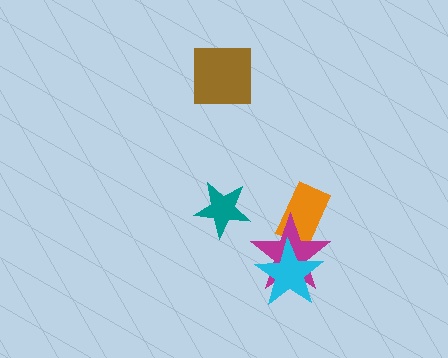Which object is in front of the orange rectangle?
The magenta star is in front of the orange rectangle.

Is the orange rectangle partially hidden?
Yes, it is partially covered by another shape.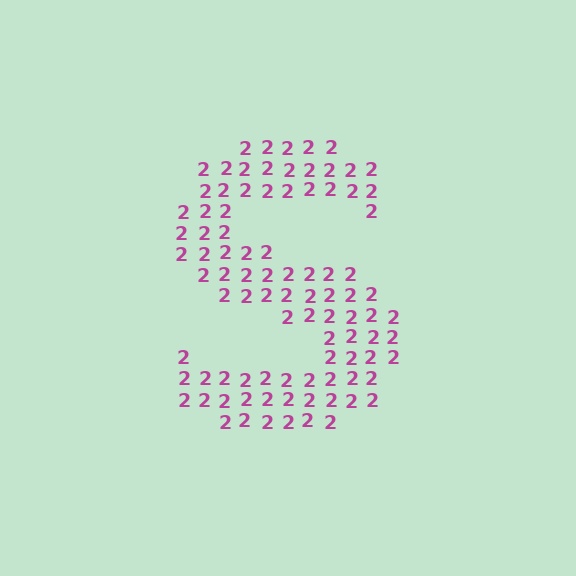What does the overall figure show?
The overall figure shows the letter S.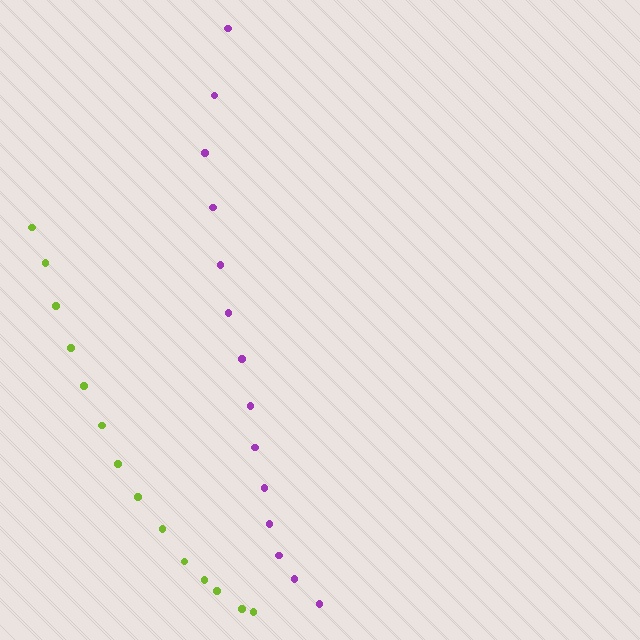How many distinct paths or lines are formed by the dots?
There are 2 distinct paths.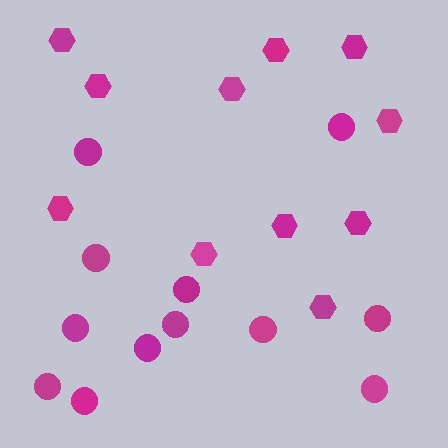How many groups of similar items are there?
There are 2 groups: one group of circles (12) and one group of hexagons (11).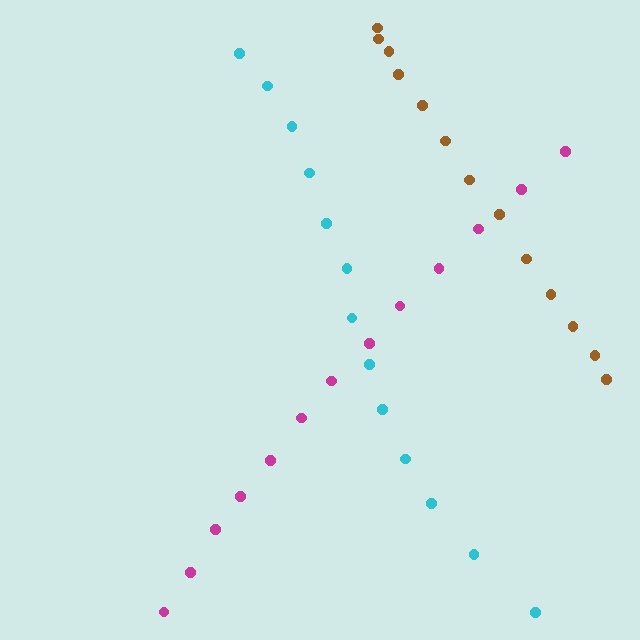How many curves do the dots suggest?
There are 3 distinct paths.